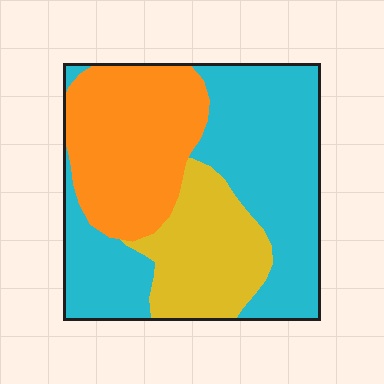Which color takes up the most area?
Cyan, at roughly 50%.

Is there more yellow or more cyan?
Cyan.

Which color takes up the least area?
Yellow, at roughly 20%.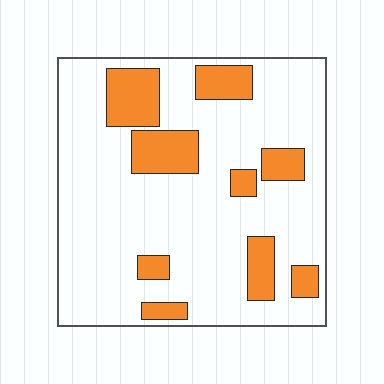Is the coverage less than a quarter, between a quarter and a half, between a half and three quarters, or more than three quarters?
Less than a quarter.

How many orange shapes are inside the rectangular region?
9.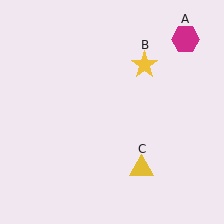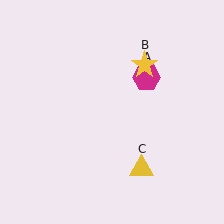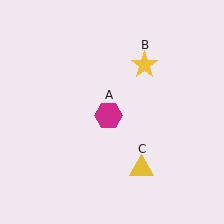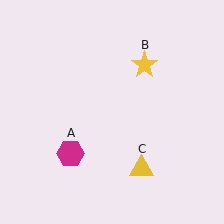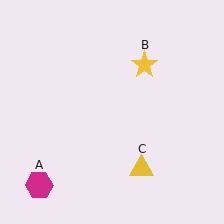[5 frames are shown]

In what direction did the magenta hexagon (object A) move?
The magenta hexagon (object A) moved down and to the left.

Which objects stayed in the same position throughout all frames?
Yellow star (object B) and yellow triangle (object C) remained stationary.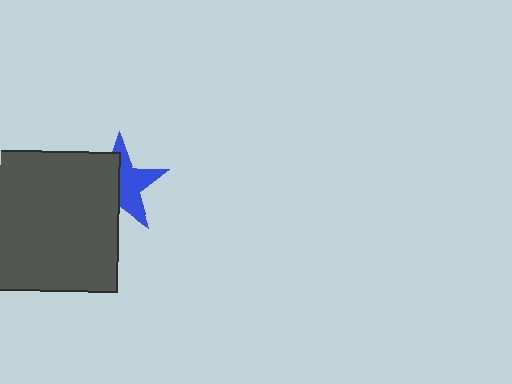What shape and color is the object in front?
The object in front is a dark gray square.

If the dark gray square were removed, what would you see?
You would see the complete blue star.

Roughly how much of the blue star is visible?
About half of it is visible (roughly 52%).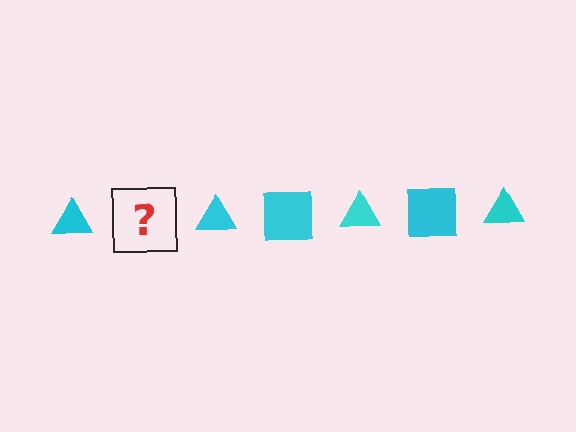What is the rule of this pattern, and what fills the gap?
The rule is that the pattern cycles through triangle, square shapes in cyan. The gap should be filled with a cyan square.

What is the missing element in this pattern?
The missing element is a cyan square.